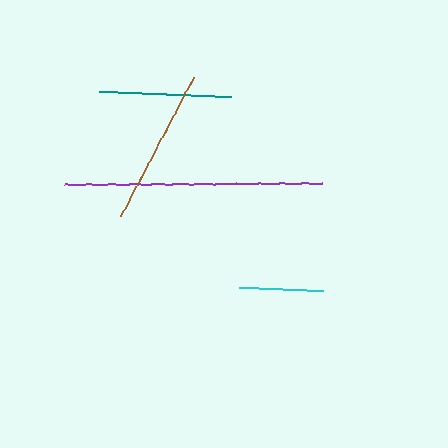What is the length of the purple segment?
The purple segment is approximately 257 pixels long.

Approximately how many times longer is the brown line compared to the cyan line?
The brown line is approximately 1.9 times the length of the cyan line.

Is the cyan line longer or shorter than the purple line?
The purple line is longer than the cyan line.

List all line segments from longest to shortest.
From longest to shortest: purple, brown, teal, cyan.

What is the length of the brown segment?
The brown segment is approximately 156 pixels long.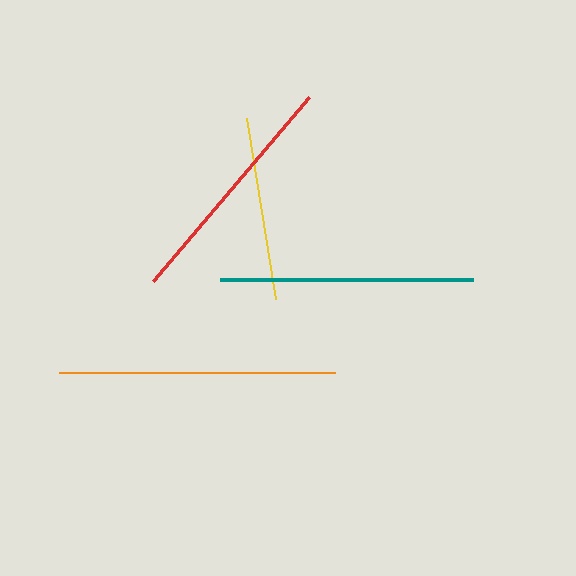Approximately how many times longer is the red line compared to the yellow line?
The red line is approximately 1.3 times the length of the yellow line.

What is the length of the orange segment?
The orange segment is approximately 276 pixels long.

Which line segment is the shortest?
The yellow line is the shortest at approximately 183 pixels.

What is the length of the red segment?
The red segment is approximately 241 pixels long.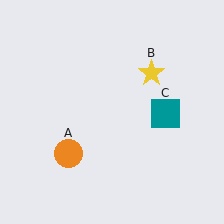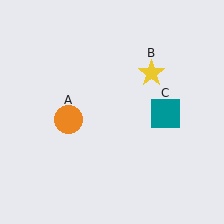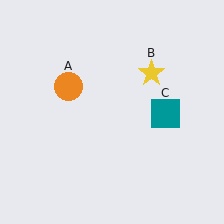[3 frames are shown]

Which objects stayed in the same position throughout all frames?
Yellow star (object B) and teal square (object C) remained stationary.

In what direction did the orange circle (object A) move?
The orange circle (object A) moved up.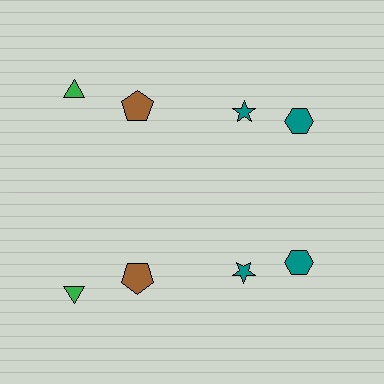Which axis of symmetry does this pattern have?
The pattern has a horizontal axis of symmetry running through the center of the image.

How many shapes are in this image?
There are 8 shapes in this image.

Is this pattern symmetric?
Yes, this pattern has bilateral (reflection) symmetry.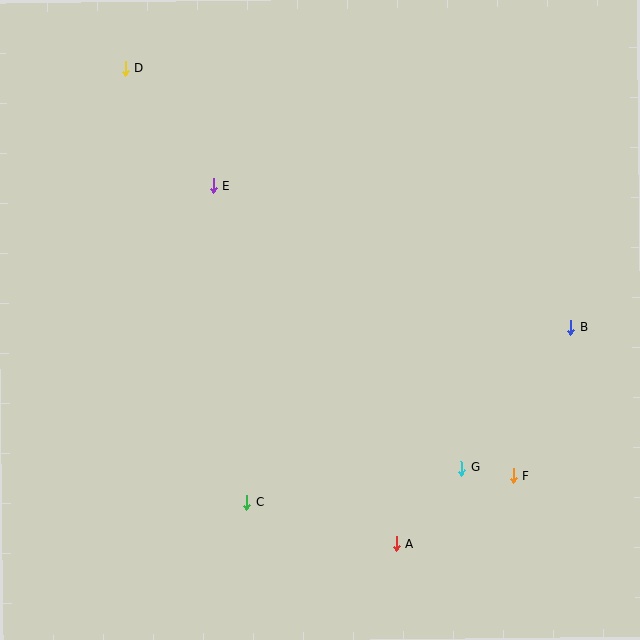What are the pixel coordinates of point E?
Point E is at (213, 186).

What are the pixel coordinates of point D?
Point D is at (126, 68).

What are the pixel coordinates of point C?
Point C is at (247, 502).